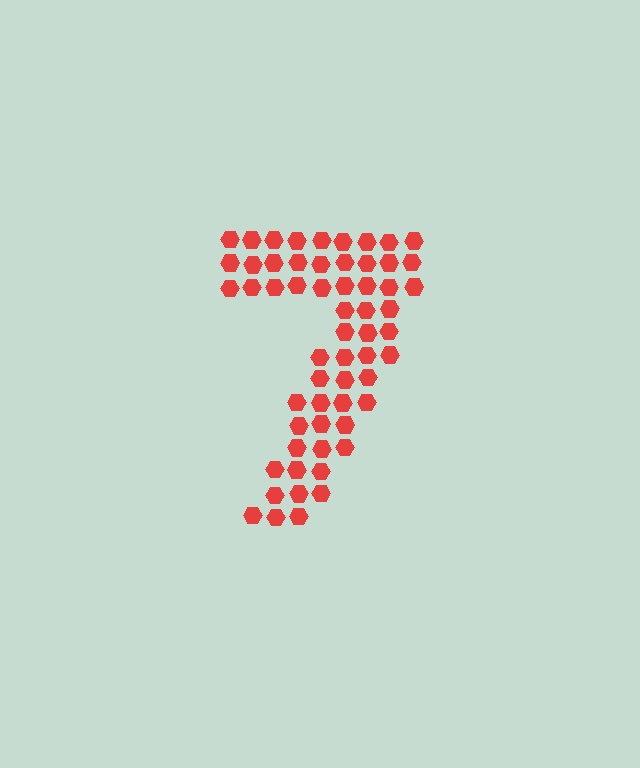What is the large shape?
The large shape is the digit 7.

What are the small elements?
The small elements are hexagons.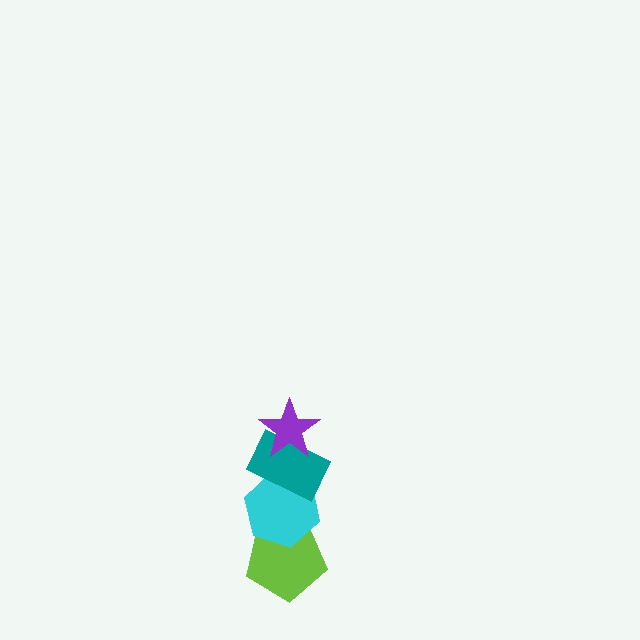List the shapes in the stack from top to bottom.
From top to bottom: the purple star, the teal rectangle, the cyan hexagon, the lime pentagon.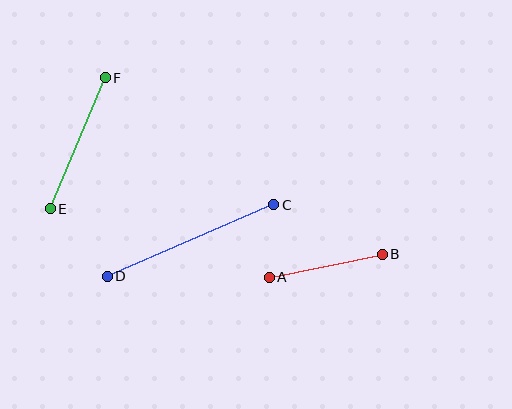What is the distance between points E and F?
The distance is approximately 142 pixels.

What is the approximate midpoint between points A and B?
The midpoint is at approximately (326, 266) pixels.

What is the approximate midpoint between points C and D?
The midpoint is at approximately (190, 240) pixels.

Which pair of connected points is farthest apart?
Points C and D are farthest apart.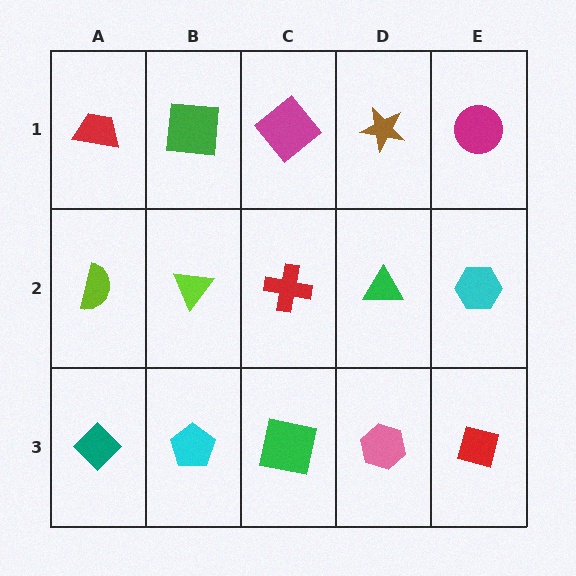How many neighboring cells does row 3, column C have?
3.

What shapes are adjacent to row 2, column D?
A brown star (row 1, column D), a pink hexagon (row 3, column D), a red cross (row 2, column C), a cyan hexagon (row 2, column E).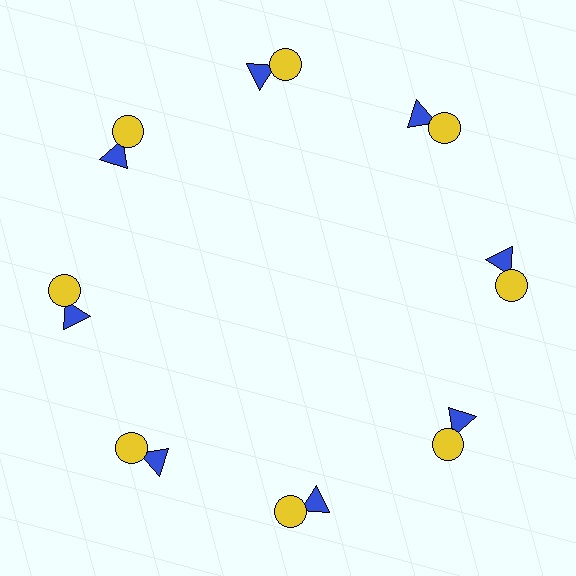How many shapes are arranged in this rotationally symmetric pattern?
There are 16 shapes, arranged in 8 groups of 2.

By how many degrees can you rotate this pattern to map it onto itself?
The pattern maps onto itself every 45 degrees of rotation.